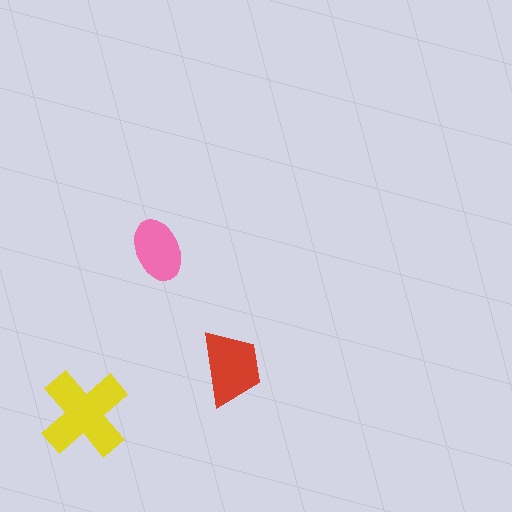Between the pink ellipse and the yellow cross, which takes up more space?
The yellow cross.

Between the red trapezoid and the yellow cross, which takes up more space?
The yellow cross.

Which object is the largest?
The yellow cross.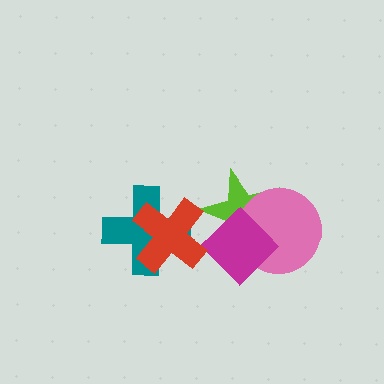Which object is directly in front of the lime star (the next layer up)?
The pink circle is directly in front of the lime star.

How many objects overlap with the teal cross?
1 object overlaps with the teal cross.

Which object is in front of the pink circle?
The magenta diamond is in front of the pink circle.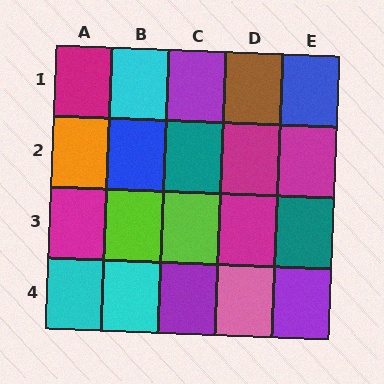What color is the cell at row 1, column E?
Blue.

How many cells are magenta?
5 cells are magenta.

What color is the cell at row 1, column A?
Magenta.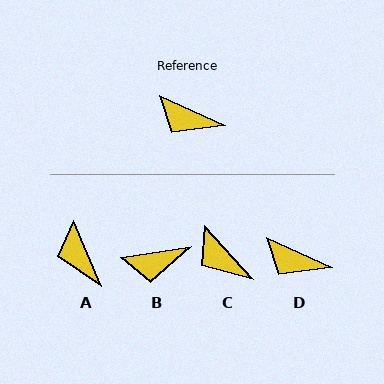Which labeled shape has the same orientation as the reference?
D.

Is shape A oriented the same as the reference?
No, it is off by about 42 degrees.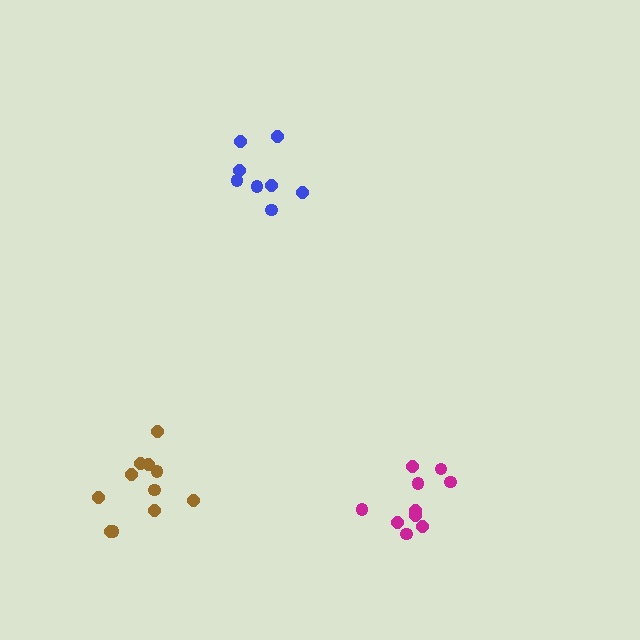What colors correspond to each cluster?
The clusters are colored: magenta, blue, brown.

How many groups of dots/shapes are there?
There are 3 groups.